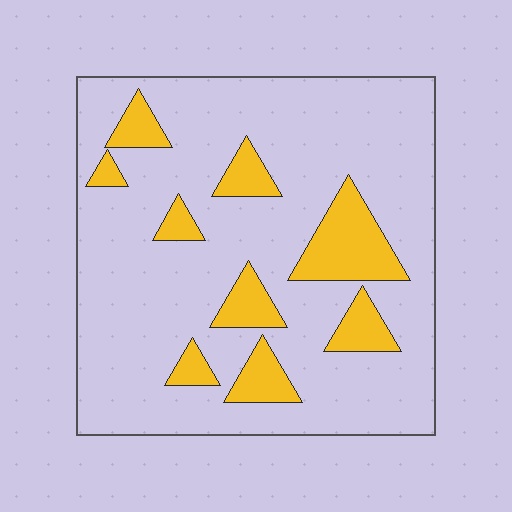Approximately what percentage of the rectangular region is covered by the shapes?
Approximately 20%.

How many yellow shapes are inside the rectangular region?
9.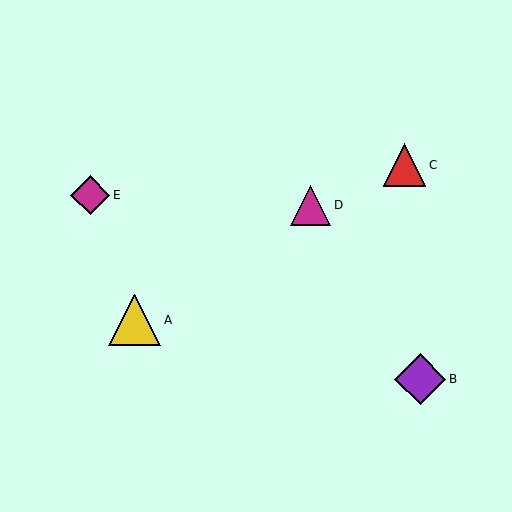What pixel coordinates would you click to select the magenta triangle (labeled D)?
Click at (311, 205) to select the magenta triangle D.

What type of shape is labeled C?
Shape C is a red triangle.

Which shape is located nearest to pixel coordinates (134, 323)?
The yellow triangle (labeled A) at (135, 320) is nearest to that location.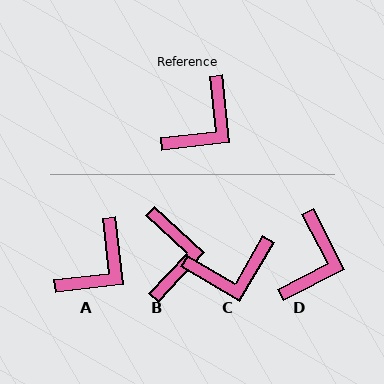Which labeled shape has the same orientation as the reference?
A.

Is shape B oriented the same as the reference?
No, it is off by about 41 degrees.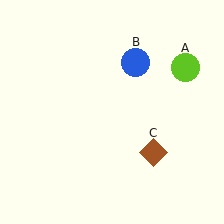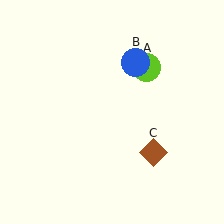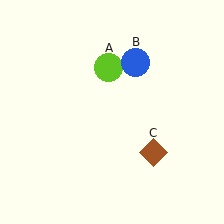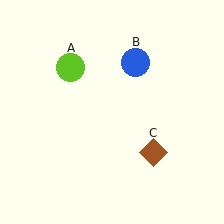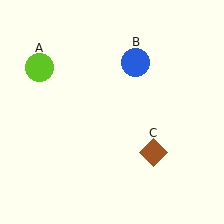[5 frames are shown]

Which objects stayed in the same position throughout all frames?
Blue circle (object B) and brown diamond (object C) remained stationary.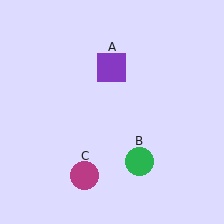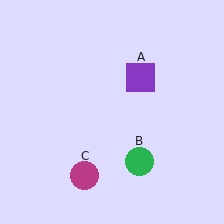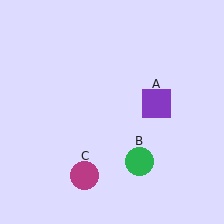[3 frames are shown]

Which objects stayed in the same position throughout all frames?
Green circle (object B) and magenta circle (object C) remained stationary.